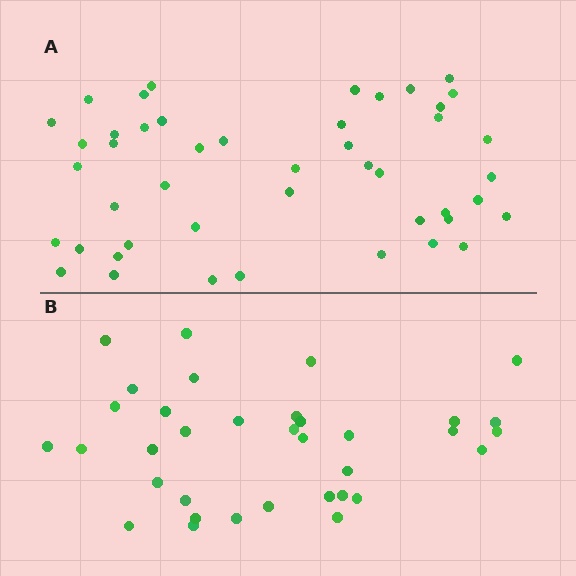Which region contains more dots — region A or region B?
Region A (the top region) has more dots.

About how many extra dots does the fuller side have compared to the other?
Region A has roughly 12 or so more dots than region B.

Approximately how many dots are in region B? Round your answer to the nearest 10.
About 40 dots. (The exact count is 35, which rounds to 40.)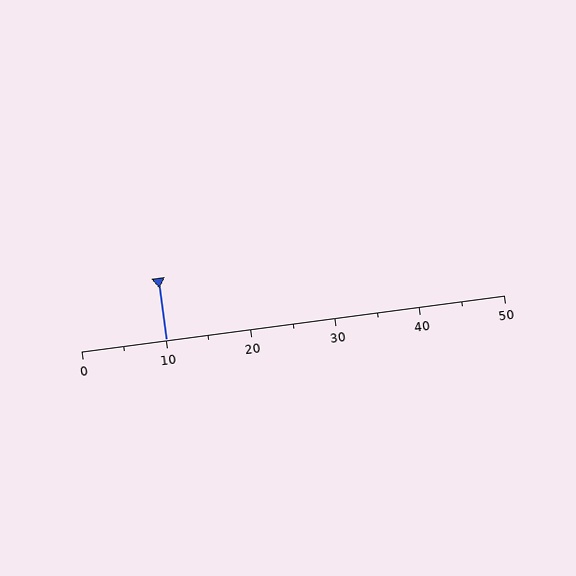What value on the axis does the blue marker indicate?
The marker indicates approximately 10.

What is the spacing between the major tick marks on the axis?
The major ticks are spaced 10 apart.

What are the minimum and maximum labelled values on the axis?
The axis runs from 0 to 50.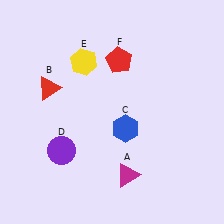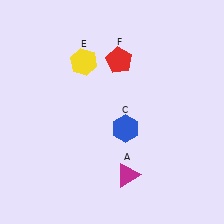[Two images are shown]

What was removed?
The red triangle (B), the purple circle (D) were removed in Image 2.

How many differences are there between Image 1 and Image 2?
There are 2 differences between the two images.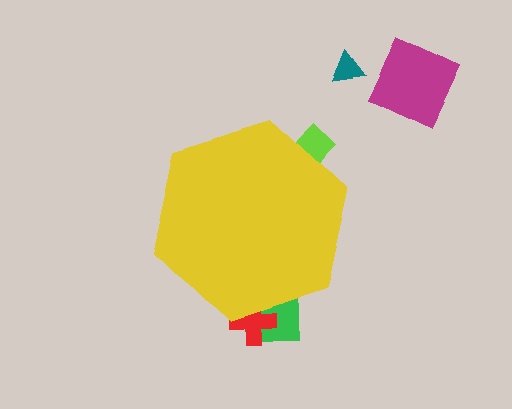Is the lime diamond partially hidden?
Yes, the lime diamond is partially hidden behind the yellow hexagon.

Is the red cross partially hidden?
Yes, the red cross is partially hidden behind the yellow hexagon.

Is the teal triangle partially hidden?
No, the teal triangle is fully visible.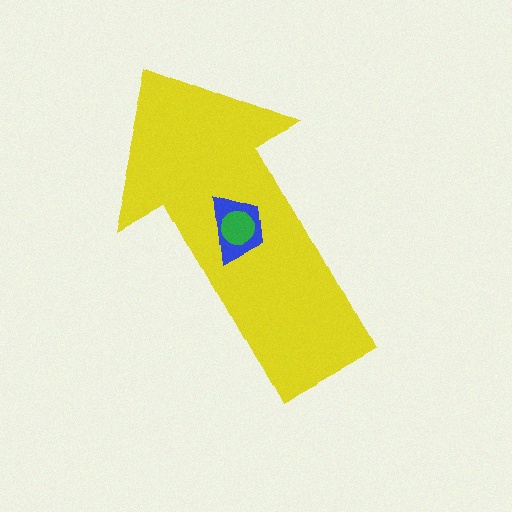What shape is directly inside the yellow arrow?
The blue trapezoid.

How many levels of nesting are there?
3.